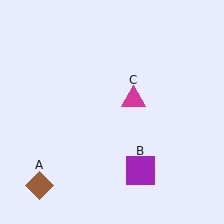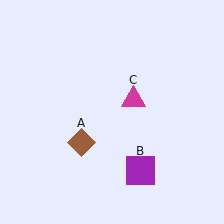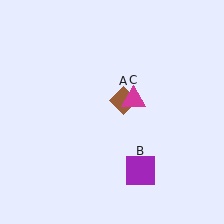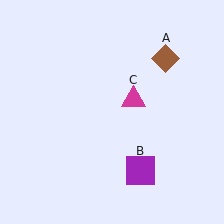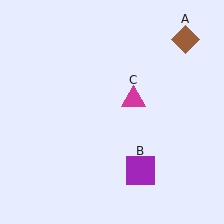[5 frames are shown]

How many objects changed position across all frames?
1 object changed position: brown diamond (object A).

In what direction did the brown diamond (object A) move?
The brown diamond (object A) moved up and to the right.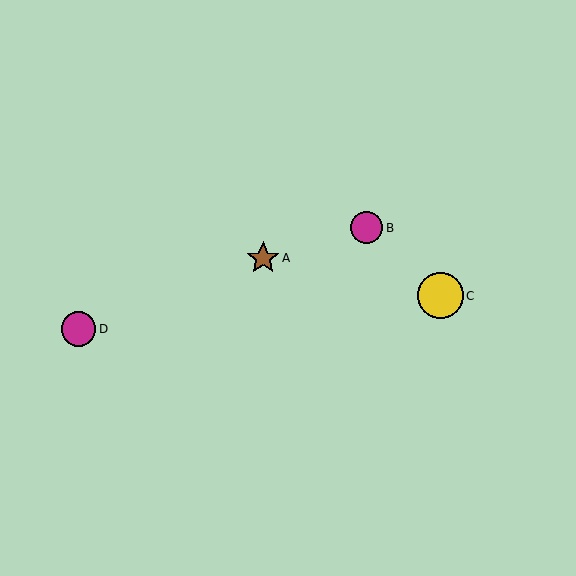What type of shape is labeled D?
Shape D is a magenta circle.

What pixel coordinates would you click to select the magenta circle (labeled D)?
Click at (78, 329) to select the magenta circle D.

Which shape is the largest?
The yellow circle (labeled C) is the largest.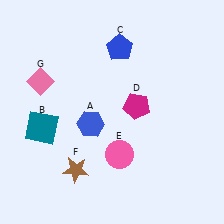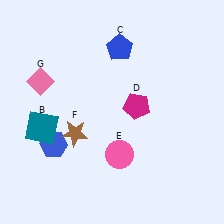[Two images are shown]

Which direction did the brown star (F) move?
The brown star (F) moved up.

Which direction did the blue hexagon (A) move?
The blue hexagon (A) moved left.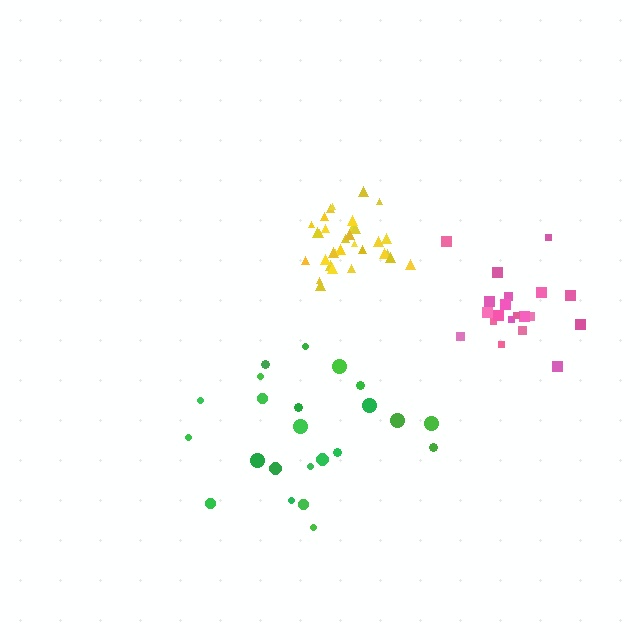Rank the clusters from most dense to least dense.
yellow, pink, green.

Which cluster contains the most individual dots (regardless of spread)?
Yellow (32).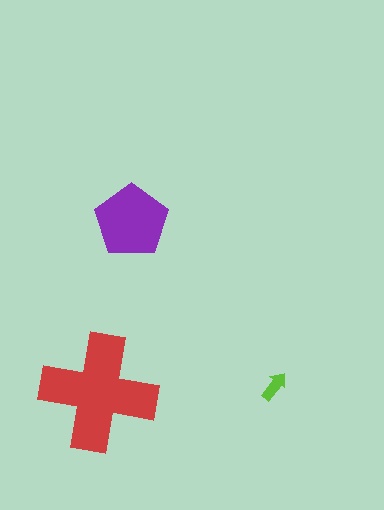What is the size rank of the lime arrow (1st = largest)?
3rd.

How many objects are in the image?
There are 3 objects in the image.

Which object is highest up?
The purple pentagon is topmost.